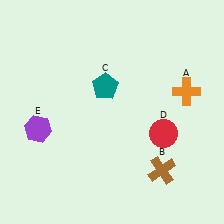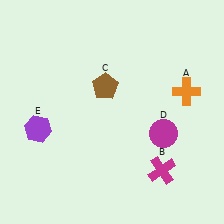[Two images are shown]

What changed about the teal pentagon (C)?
In Image 1, C is teal. In Image 2, it changed to brown.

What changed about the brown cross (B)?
In Image 1, B is brown. In Image 2, it changed to magenta.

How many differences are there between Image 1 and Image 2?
There are 3 differences between the two images.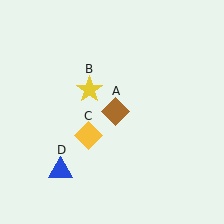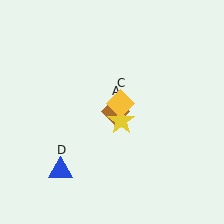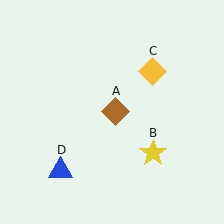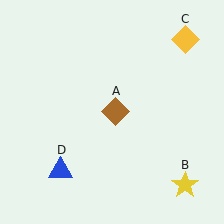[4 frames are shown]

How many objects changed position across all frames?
2 objects changed position: yellow star (object B), yellow diamond (object C).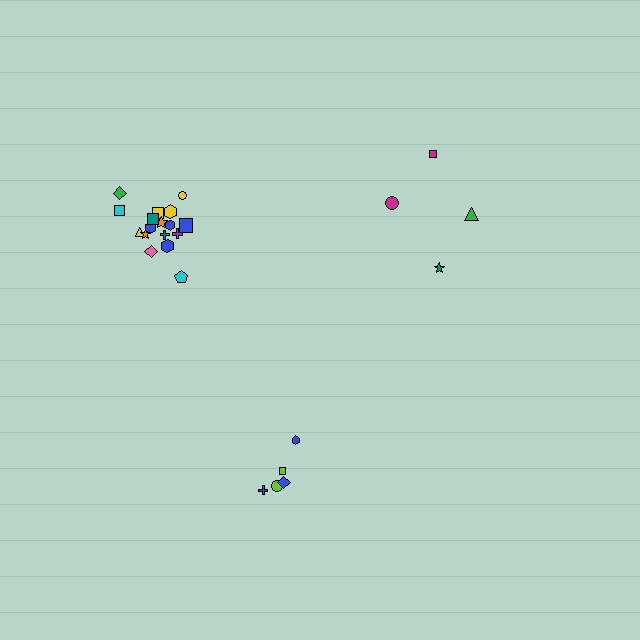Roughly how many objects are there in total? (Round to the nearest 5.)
Roughly 25 objects in total.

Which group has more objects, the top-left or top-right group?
The top-left group.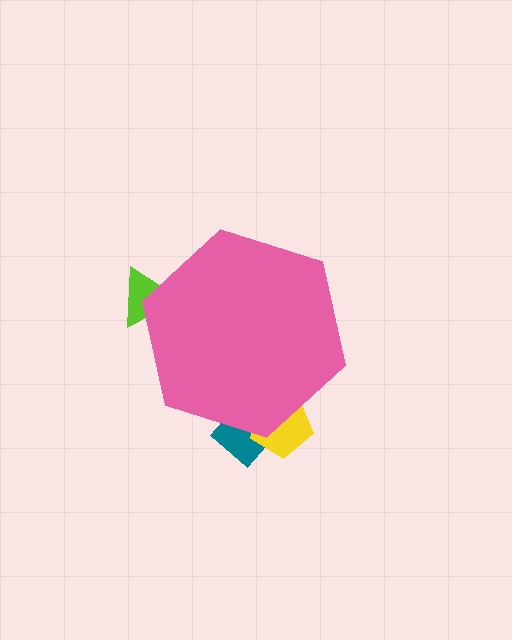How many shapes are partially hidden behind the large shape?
3 shapes are partially hidden.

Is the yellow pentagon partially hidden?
Yes, the yellow pentagon is partially hidden behind the pink hexagon.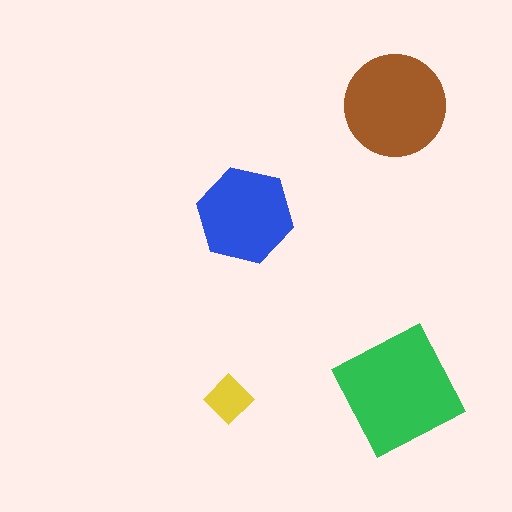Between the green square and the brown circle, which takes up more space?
The green square.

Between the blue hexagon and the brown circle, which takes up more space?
The brown circle.